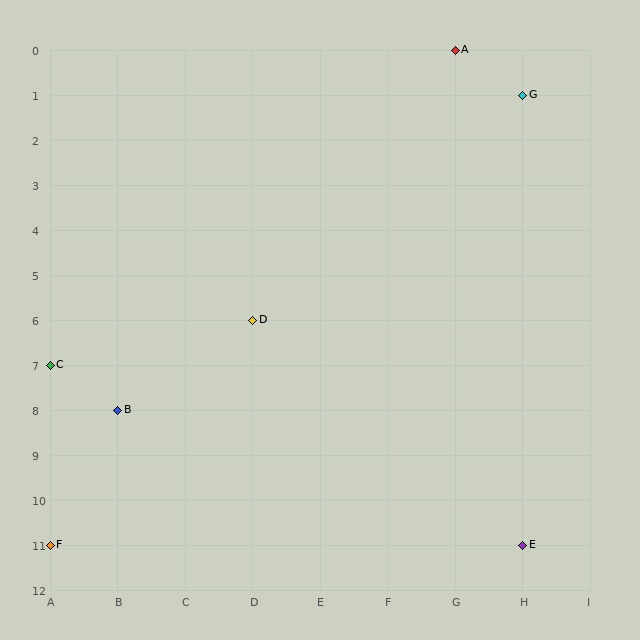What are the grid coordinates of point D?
Point D is at grid coordinates (D, 6).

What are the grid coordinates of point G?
Point G is at grid coordinates (H, 1).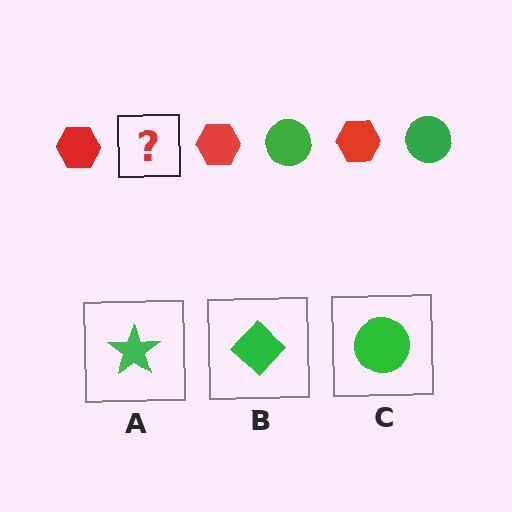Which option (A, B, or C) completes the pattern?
C.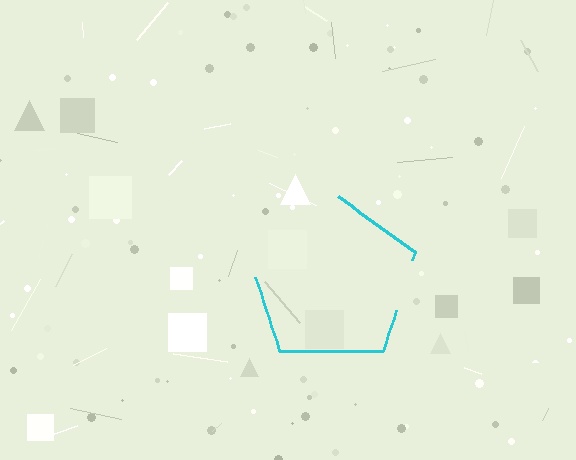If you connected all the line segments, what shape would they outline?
They would outline a pentagon.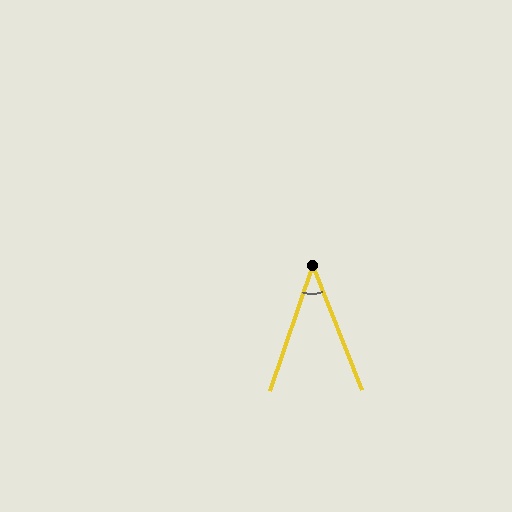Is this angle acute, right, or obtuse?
It is acute.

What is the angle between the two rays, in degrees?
Approximately 41 degrees.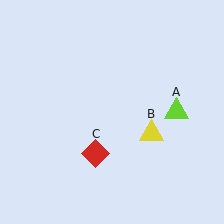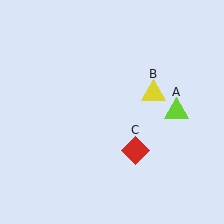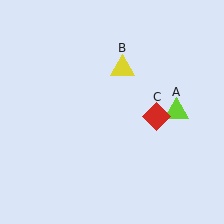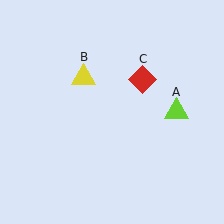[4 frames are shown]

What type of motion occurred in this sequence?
The yellow triangle (object B), red diamond (object C) rotated counterclockwise around the center of the scene.